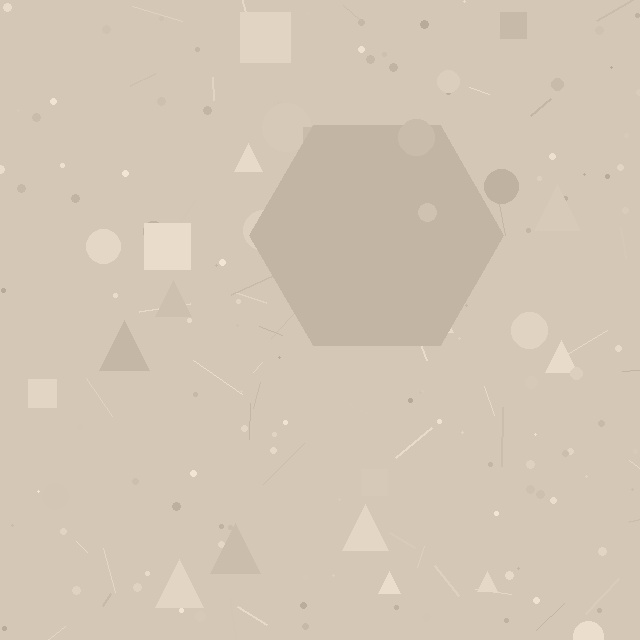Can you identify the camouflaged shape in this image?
The camouflaged shape is a hexagon.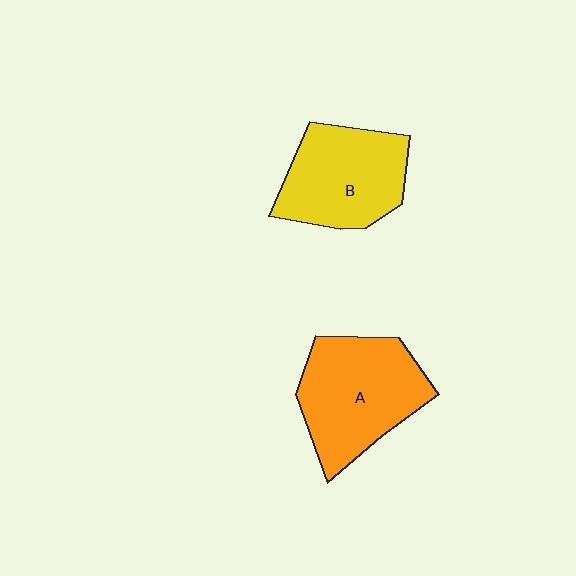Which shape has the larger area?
Shape A (orange).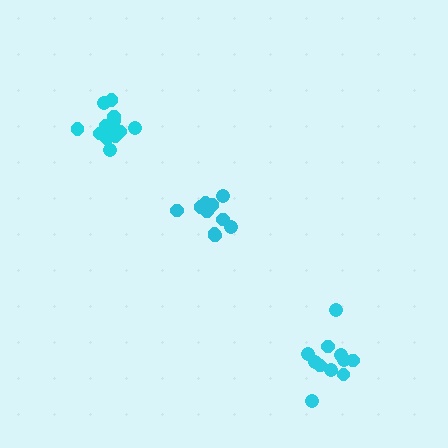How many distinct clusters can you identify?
There are 3 distinct clusters.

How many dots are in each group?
Group 1: 10 dots, Group 2: 11 dots, Group 3: 14 dots (35 total).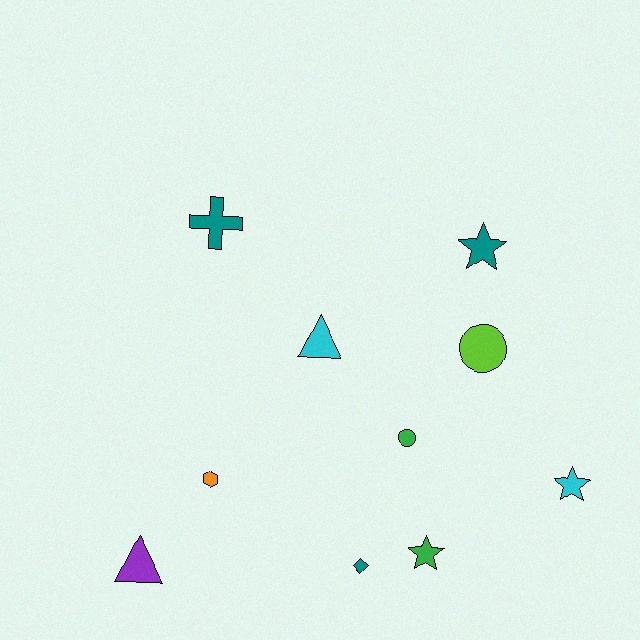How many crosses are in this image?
There is 1 cross.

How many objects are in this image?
There are 10 objects.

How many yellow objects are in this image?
There are no yellow objects.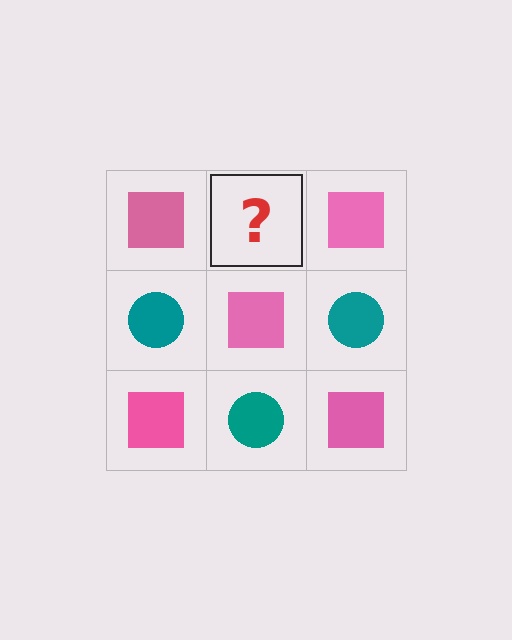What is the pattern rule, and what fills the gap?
The rule is that it alternates pink square and teal circle in a checkerboard pattern. The gap should be filled with a teal circle.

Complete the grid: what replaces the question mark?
The question mark should be replaced with a teal circle.